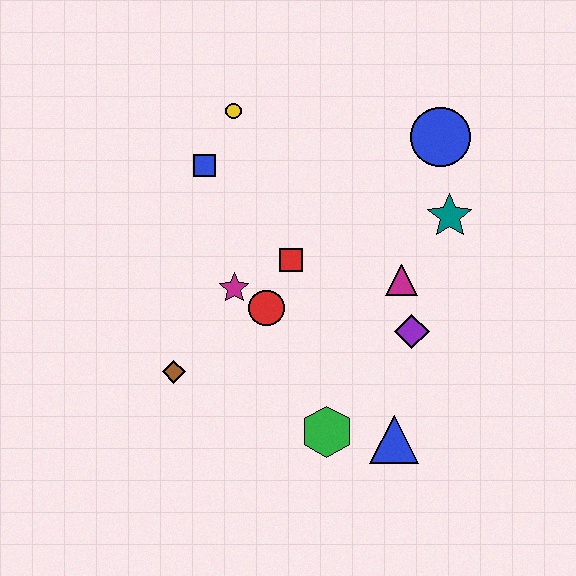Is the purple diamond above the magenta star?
No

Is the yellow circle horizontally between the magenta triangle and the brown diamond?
Yes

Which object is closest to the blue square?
The yellow circle is closest to the blue square.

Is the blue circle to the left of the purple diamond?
No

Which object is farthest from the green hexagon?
The yellow circle is farthest from the green hexagon.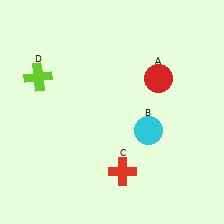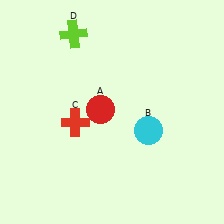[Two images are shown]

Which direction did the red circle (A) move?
The red circle (A) moved left.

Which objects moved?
The objects that moved are: the red circle (A), the red cross (C), the lime cross (D).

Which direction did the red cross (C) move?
The red cross (C) moved up.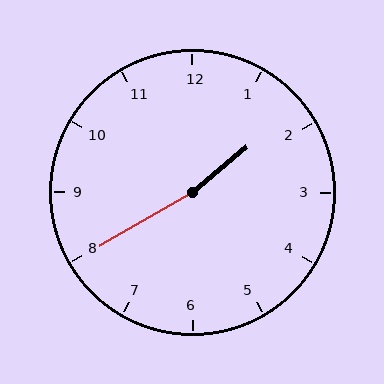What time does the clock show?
1:40.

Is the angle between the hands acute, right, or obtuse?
It is obtuse.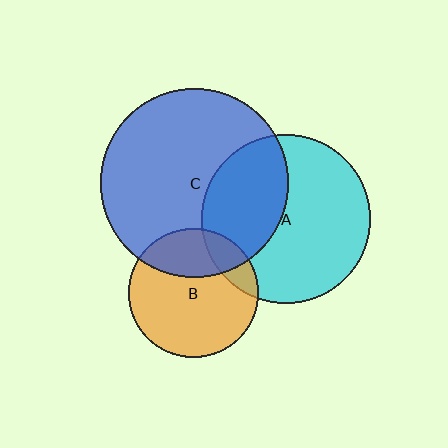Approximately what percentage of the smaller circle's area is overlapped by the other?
Approximately 40%.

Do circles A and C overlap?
Yes.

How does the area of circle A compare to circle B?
Approximately 1.7 times.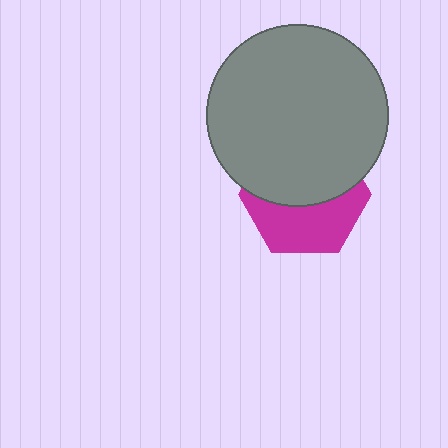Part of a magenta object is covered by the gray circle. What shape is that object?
It is a hexagon.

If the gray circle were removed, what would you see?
You would see the complete magenta hexagon.